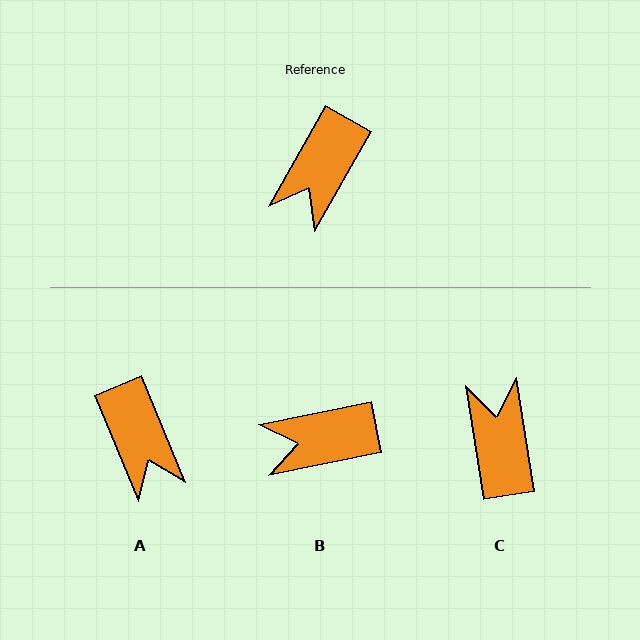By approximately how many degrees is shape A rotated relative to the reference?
Approximately 52 degrees counter-clockwise.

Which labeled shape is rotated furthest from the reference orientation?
C, about 142 degrees away.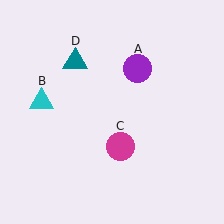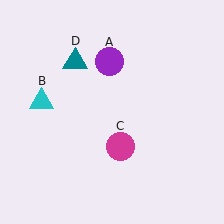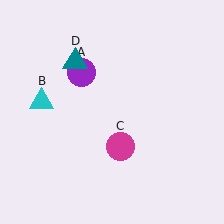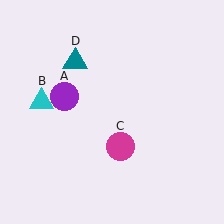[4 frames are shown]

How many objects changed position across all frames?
1 object changed position: purple circle (object A).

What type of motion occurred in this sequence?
The purple circle (object A) rotated counterclockwise around the center of the scene.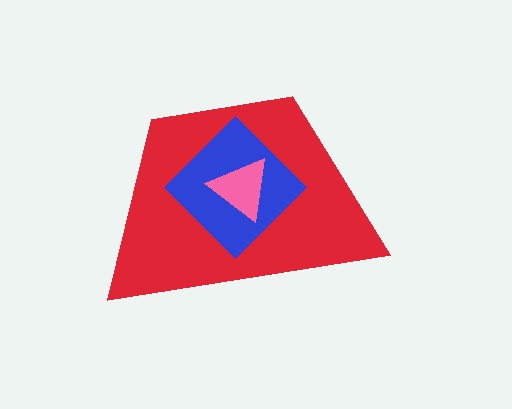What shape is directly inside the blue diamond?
The pink triangle.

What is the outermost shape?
The red trapezoid.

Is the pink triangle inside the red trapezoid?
Yes.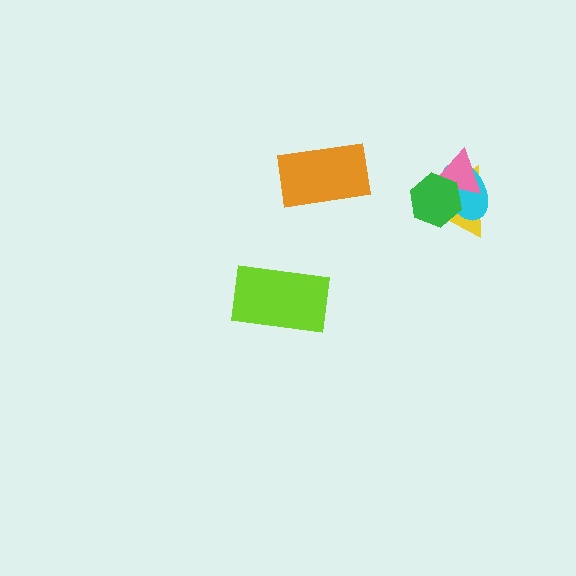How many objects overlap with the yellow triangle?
3 objects overlap with the yellow triangle.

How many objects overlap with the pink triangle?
3 objects overlap with the pink triangle.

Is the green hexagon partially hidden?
No, no other shape covers it.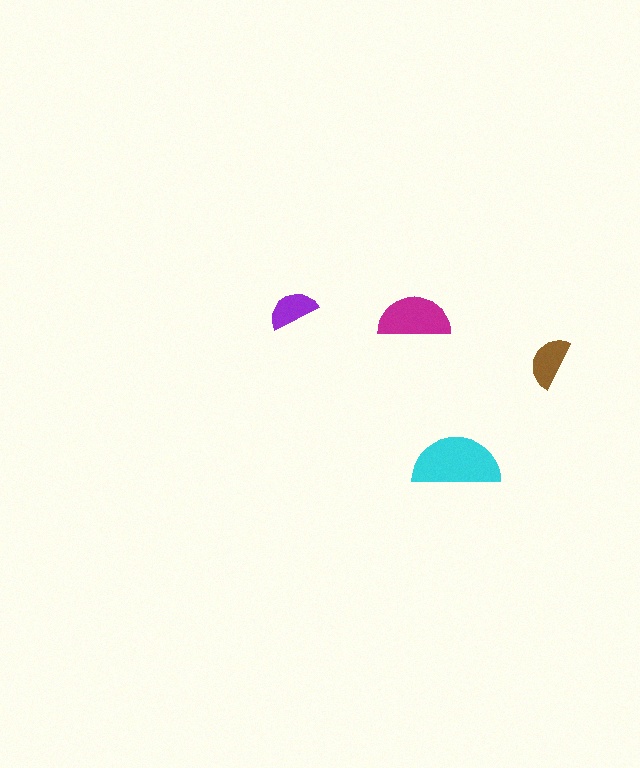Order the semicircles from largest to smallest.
the cyan one, the magenta one, the brown one, the purple one.